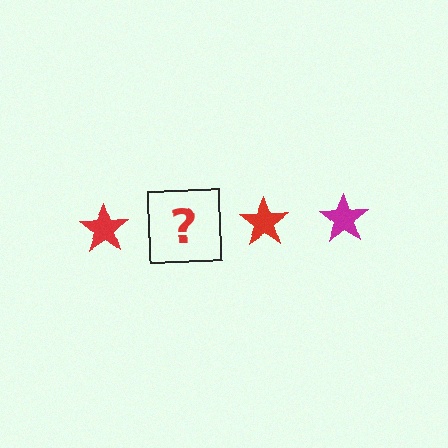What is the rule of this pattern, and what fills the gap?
The rule is that the pattern cycles through red, magenta stars. The gap should be filled with a magenta star.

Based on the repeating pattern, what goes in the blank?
The blank should be a magenta star.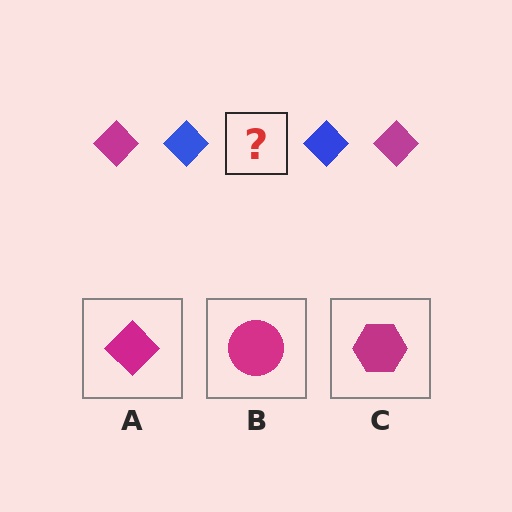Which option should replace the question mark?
Option A.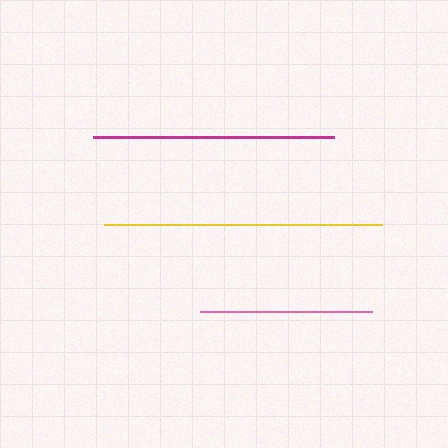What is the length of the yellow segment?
The yellow segment is approximately 278 pixels long.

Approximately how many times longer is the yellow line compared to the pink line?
The yellow line is approximately 1.6 times the length of the pink line.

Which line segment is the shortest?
The pink line is the shortest at approximately 173 pixels.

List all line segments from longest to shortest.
From longest to shortest: yellow, magenta, pink.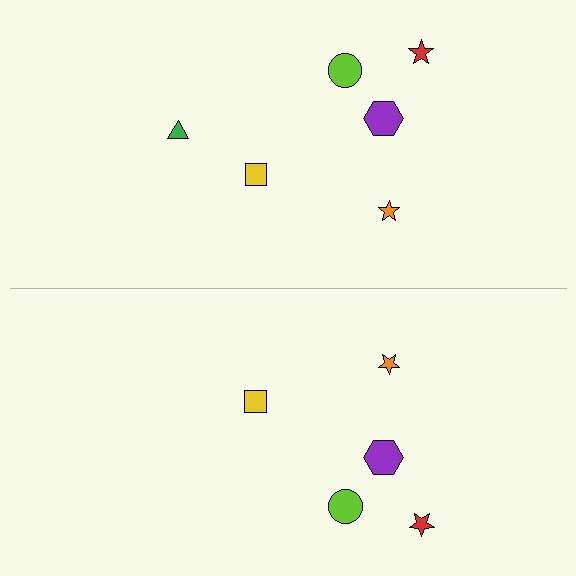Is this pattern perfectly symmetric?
No, the pattern is not perfectly symmetric. A green triangle is missing from the bottom side.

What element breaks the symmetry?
A green triangle is missing from the bottom side.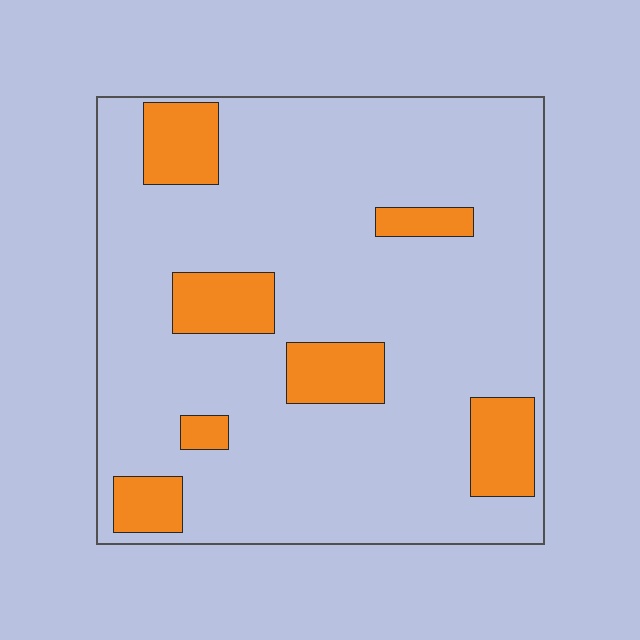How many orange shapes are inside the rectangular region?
7.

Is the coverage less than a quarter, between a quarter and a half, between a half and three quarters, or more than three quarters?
Less than a quarter.